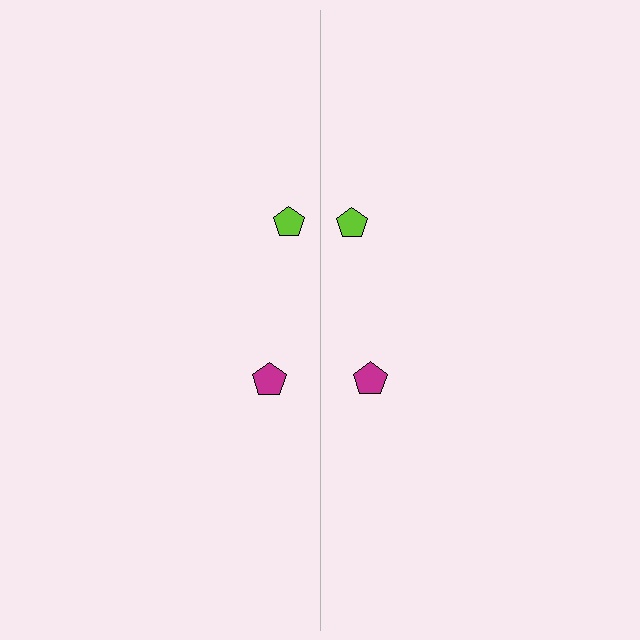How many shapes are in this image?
There are 4 shapes in this image.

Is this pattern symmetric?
Yes, this pattern has bilateral (reflection) symmetry.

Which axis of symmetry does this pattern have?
The pattern has a vertical axis of symmetry running through the center of the image.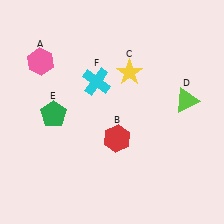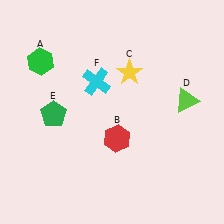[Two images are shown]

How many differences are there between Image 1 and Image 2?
There is 1 difference between the two images.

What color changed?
The hexagon (A) changed from pink in Image 1 to green in Image 2.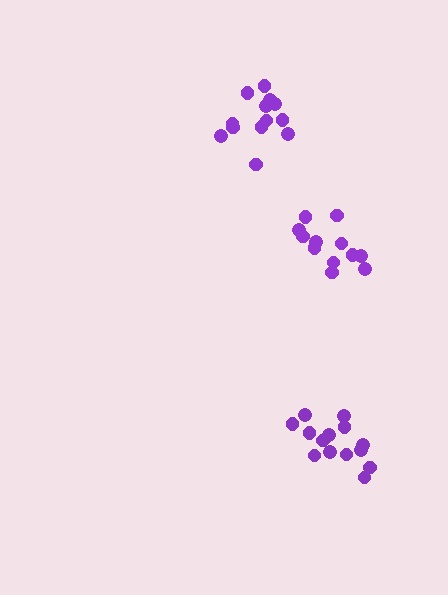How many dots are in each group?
Group 1: 12 dots, Group 2: 13 dots, Group 3: 14 dots (39 total).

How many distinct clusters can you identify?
There are 3 distinct clusters.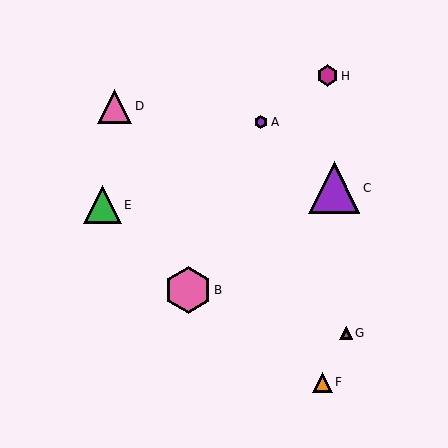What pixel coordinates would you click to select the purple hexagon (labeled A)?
Click at (261, 122) to select the purple hexagon A.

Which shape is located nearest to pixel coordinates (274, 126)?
The purple hexagon (labeled A) at (261, 122) is nearest to that location.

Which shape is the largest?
The purple triangle (labeled C) is the largest.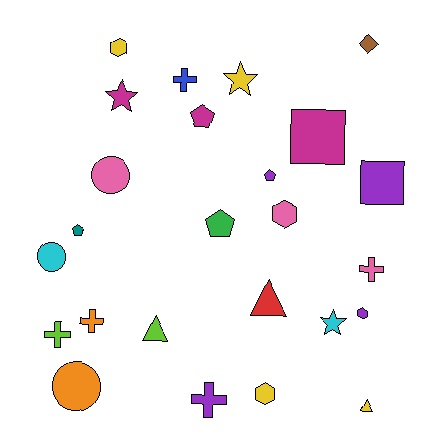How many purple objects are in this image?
There are 4 purple objects.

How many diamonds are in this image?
There is 1 diamond.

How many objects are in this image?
There are 25 objects.